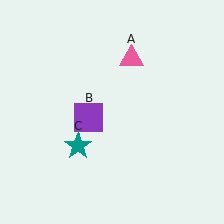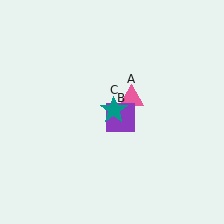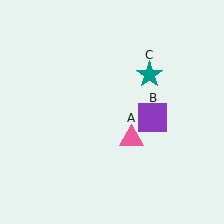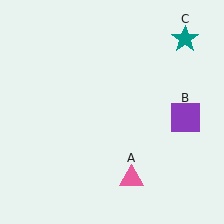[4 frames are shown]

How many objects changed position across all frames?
3 objects changed position: pink triangle (object A), purple square (object B), teal star (object C).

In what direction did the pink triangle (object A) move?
The pink triangle (object A) moved down.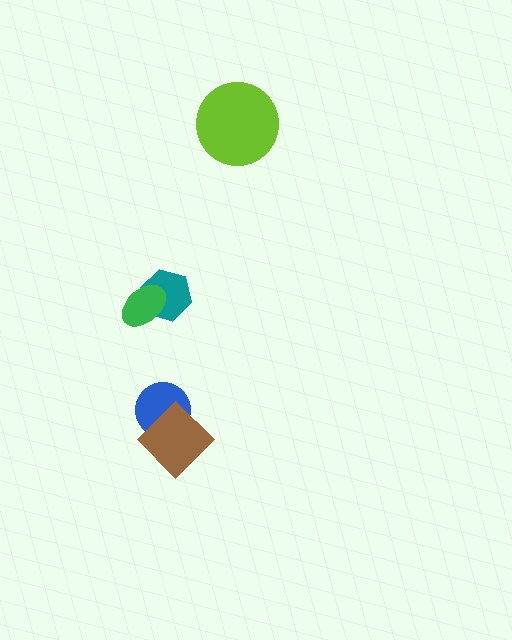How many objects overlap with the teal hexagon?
1 object overlaps with the teal hexagon.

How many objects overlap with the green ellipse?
1 object overlaps with the green ellipse.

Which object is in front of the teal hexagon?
The green ellipse is in front of the teal hexagon.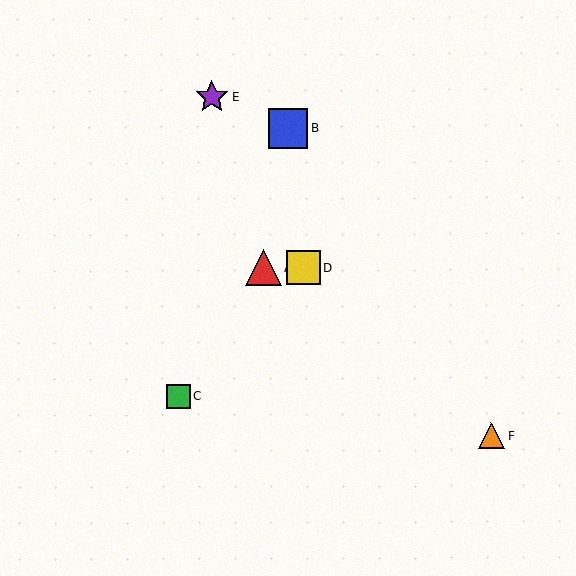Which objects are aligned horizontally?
Objects A, D are aligned horizontally.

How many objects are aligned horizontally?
2 objects (A, D) are aligned horizontally.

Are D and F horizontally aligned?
No, D is at y≈268 and F is at y≈436.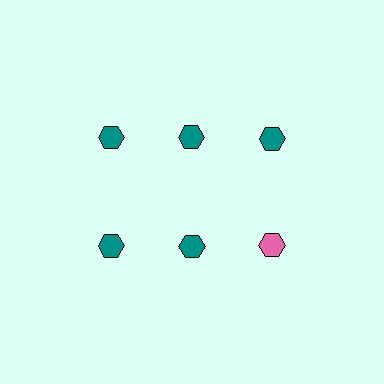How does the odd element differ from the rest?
It has a different color: pink instead of teal.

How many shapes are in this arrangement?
There are 6 shapes arranged in a grid pattern.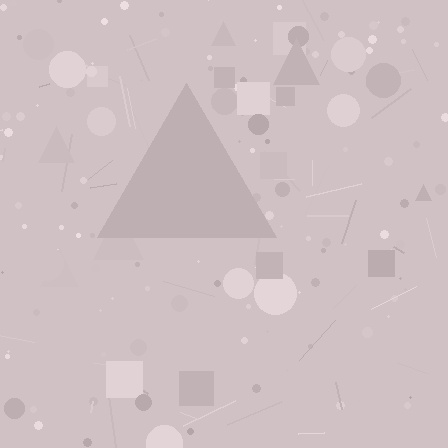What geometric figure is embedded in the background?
A triangle is embedded in the background.